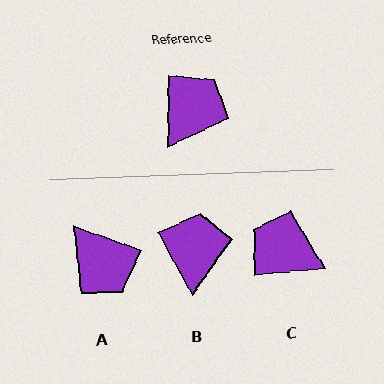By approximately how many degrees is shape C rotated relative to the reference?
Approximately 95 degrees counter-clockwise.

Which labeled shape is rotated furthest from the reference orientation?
A, about 110 degrees away.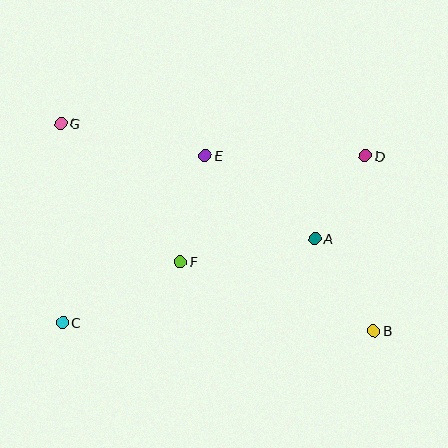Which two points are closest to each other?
Points A and D are closest to each other.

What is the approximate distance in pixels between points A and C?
The distance between A and C is approximately 266 pixels.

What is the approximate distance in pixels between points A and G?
The distance between A and G is approximately 279 pixels.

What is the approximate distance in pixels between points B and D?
The distance between B and D is approximately 175 pixels.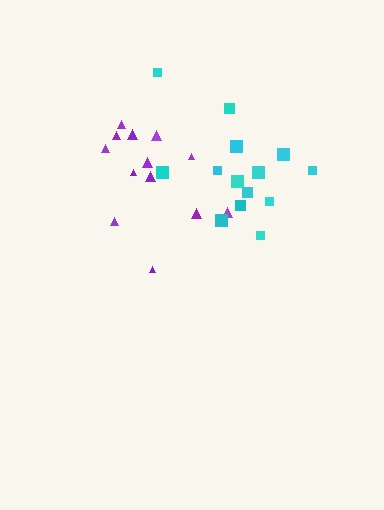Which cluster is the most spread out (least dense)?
Purple.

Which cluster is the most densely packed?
Cyan.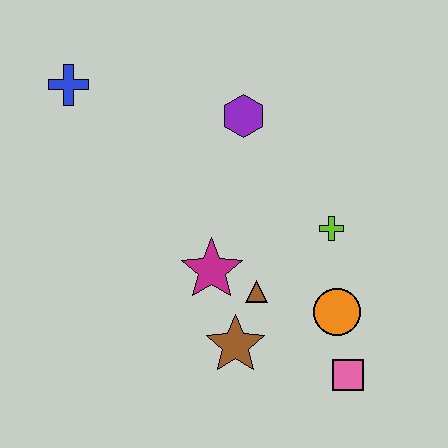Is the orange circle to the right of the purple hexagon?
Yes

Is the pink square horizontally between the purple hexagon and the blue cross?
No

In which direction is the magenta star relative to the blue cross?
The magenta star is below the blue cross.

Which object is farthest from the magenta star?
The blue cross is farthest from the magenta star.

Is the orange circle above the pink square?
Yes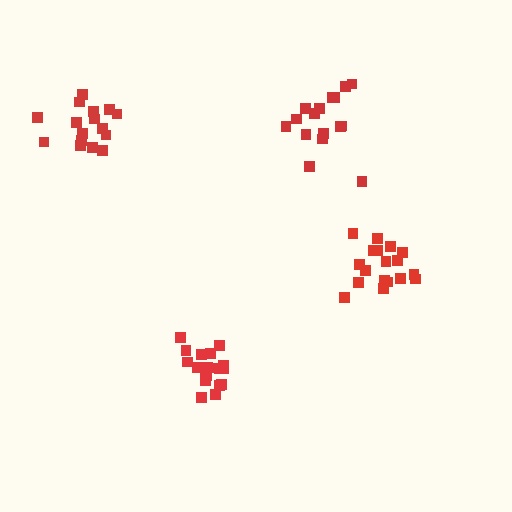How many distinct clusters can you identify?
There are 4 distinct clusters.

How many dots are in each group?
Group 1: 16 dots, Group 2: 19 dots, Group 3: 16 dots, Group 4: 18 dots (69 total).